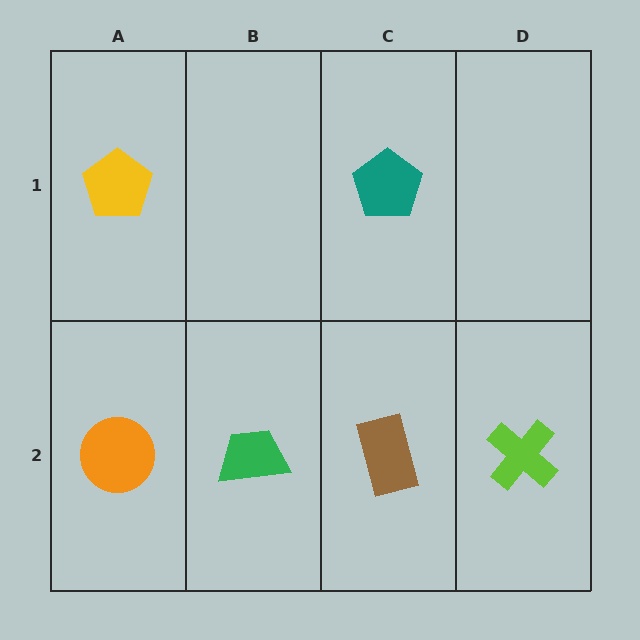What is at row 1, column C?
A teal pentagon.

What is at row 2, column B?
A green trapezoid.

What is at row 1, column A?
A yellow pentagon.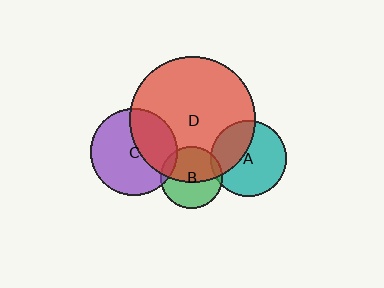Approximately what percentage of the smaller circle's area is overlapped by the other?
Approximately 10%.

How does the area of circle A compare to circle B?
Approximately 1.5 times.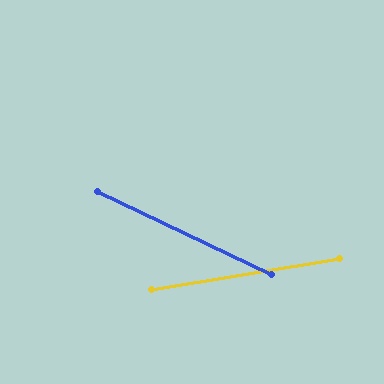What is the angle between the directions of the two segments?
Approximately 35 degrees.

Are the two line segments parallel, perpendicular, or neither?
Neither parallel nor perpendicular — they differ by about 35°.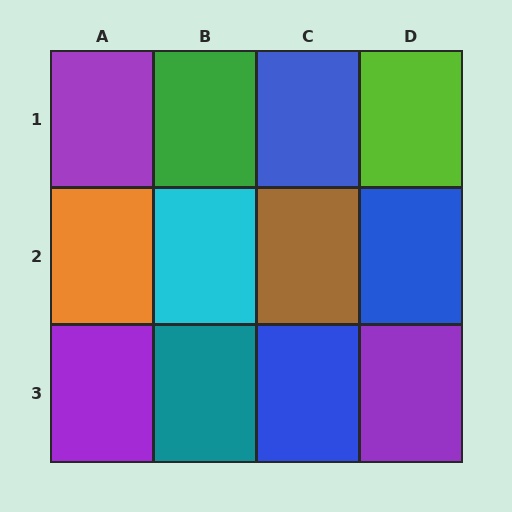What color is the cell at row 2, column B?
Cyan.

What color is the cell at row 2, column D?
Blue.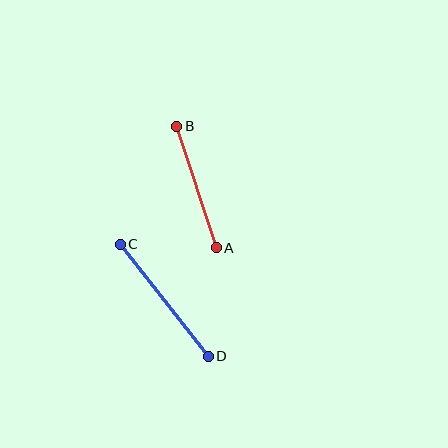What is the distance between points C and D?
The distance is approximately 143 pixels.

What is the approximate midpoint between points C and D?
The midpoint is at approximately (164, 300) pixels.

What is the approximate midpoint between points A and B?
The midpoint is at approximately (197, 187) pixels.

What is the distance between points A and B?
The distance is approximately 128 pixels.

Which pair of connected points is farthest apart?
Points C and D are farthest apart.